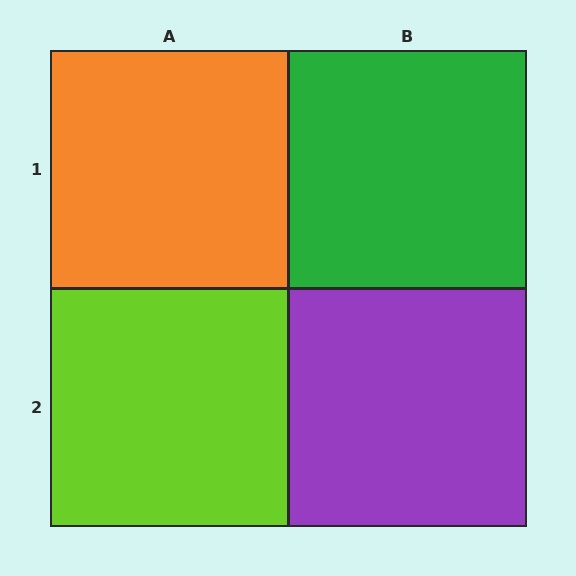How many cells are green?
1 cell is green.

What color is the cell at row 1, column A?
Orange.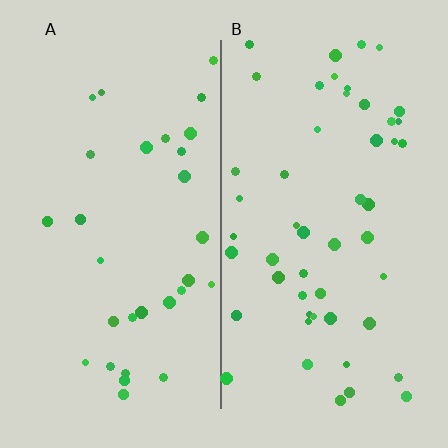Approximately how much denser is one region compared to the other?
Approximately 1.7× — region B over region A.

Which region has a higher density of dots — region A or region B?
B (the right).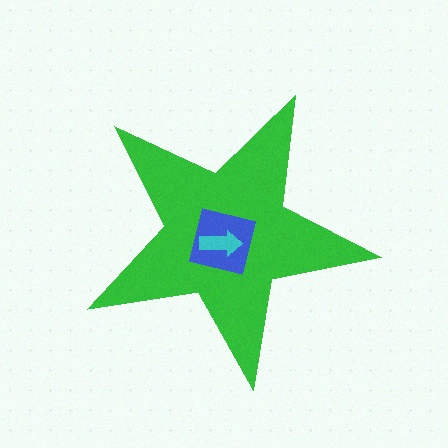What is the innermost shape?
The cyan arrow.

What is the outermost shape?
The green star.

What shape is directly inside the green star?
The blue square.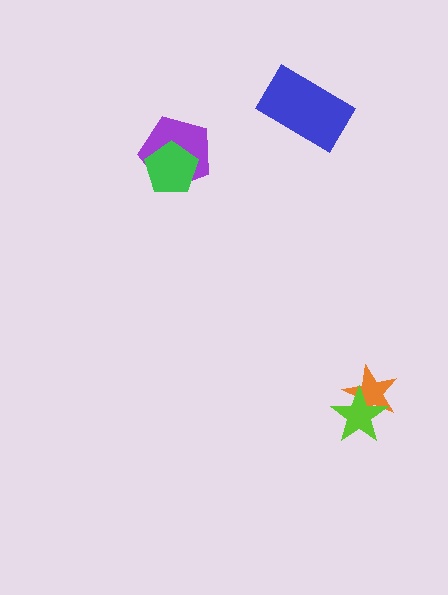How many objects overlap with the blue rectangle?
0 objects overlap with the blue rectangle.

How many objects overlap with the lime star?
1 object overlaps with the lime star.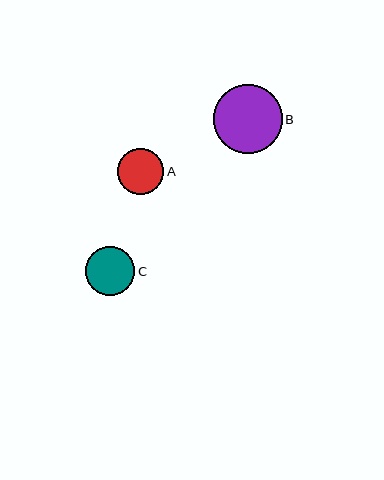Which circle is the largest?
Circle B is the largest with a size of approximately 69 pixels.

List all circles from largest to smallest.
From largest to smallest: B, C, A.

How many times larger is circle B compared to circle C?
Circle B is approximately 1.4 times the size of circle C.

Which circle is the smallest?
Circle A is the smallest with a size of approximately 46 pixels.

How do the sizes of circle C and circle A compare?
Circle C and circle A are approximately the same size.